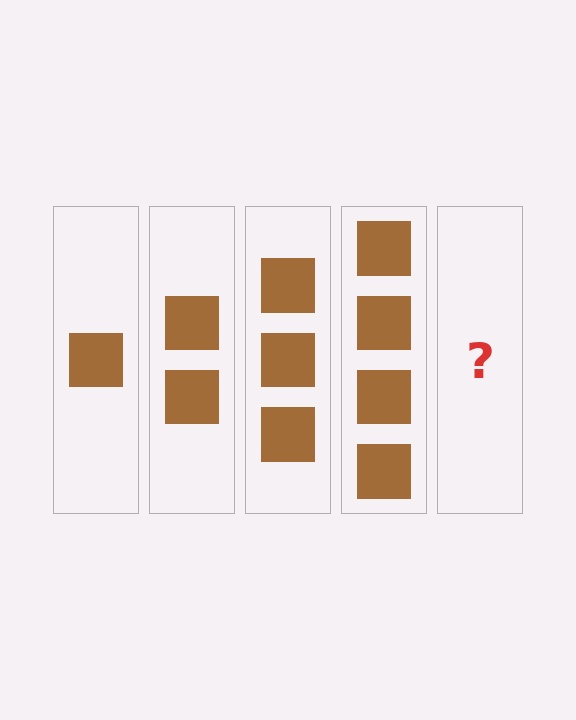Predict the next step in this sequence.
The next step is 5 squares.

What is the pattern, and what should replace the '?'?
The pattern is that each step adds one more square. The '?' should be 5 squares.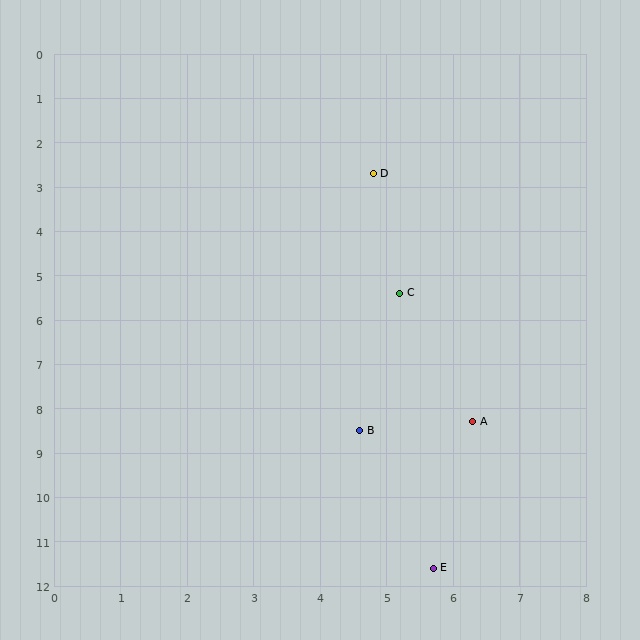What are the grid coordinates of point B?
Point B is at approximately (4.6, 8.5).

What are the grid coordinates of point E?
Point E is at approximately (5.7, 11.6).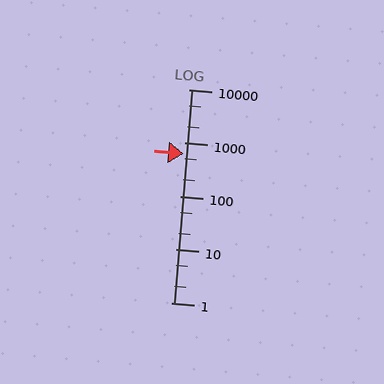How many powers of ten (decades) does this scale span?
The scale spans 4 decades, from 1 to 10000.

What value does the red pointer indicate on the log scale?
The pointer indicates approximately 620.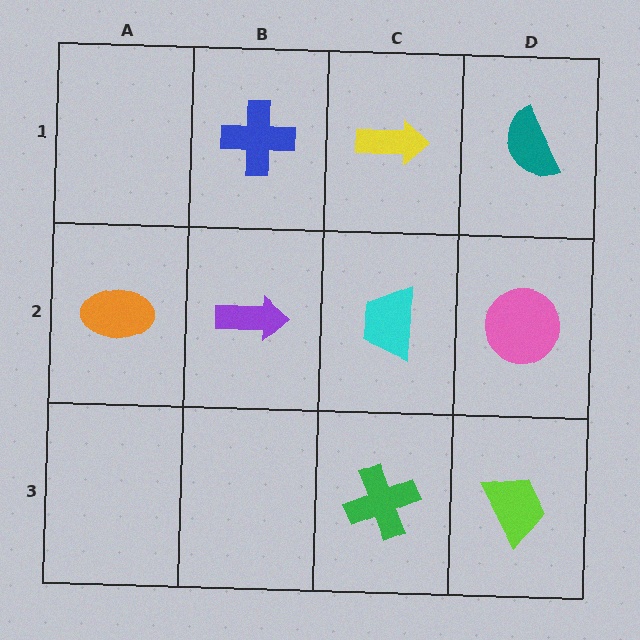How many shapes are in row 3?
2 shapes.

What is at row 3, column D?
A lime trapezoid.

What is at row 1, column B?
A blue cross.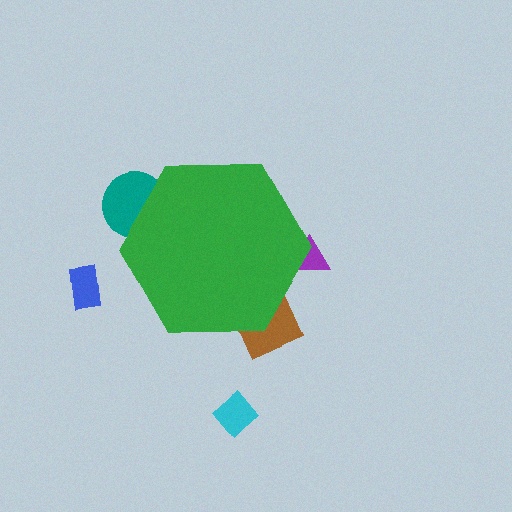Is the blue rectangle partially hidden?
No, the blue rectangle is fully visible.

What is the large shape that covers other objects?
A green hexagon.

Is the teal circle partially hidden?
Yes, the teal circle is partially hidden behind the green hexagon.